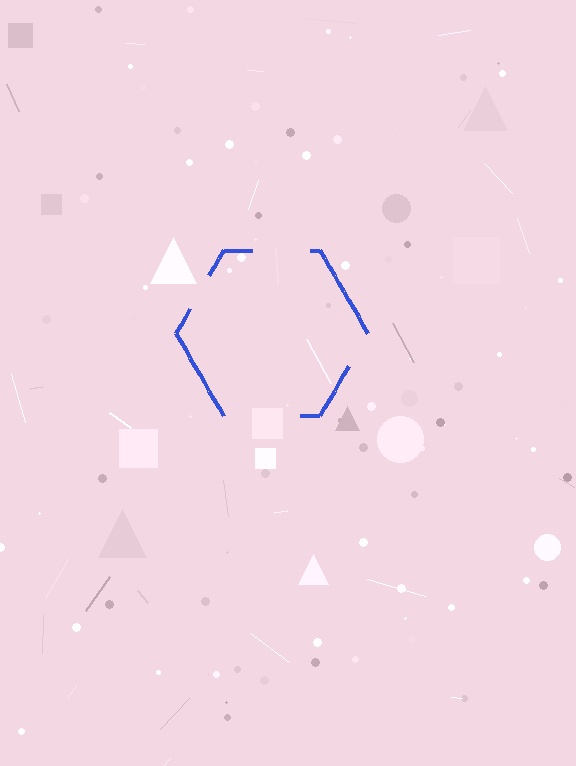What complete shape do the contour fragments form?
The contour fragments form a hexagon.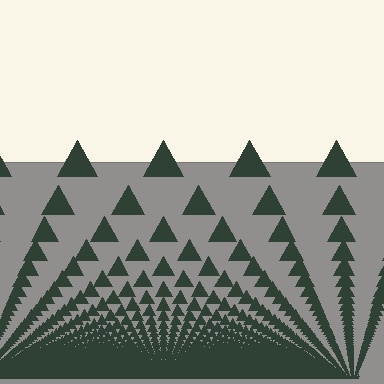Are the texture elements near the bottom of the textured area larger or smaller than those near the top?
Smaller. The gradient is inverted — elements near the bottom are smaller and denser.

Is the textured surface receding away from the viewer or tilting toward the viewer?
The surface appears to tilt toward the viewer. Texture elements get larger and sparser toward the top.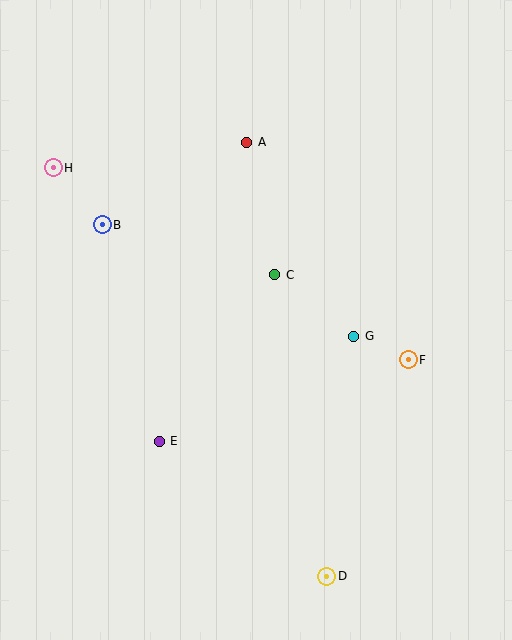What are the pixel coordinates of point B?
Point B is at (102, 225).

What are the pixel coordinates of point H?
Point H is at (53, 168).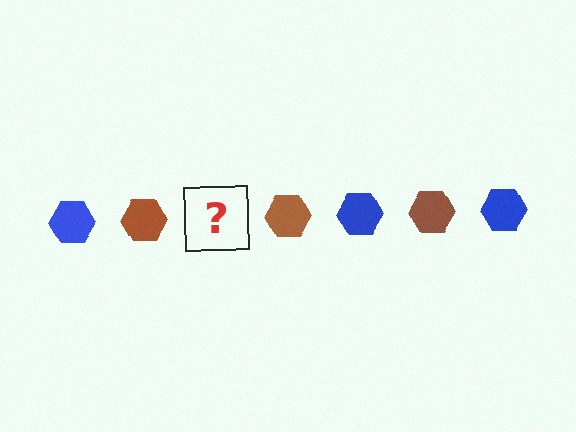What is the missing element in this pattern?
The missing element is a blue hexagon.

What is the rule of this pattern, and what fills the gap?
The rule is that the pattern cycles through blue, brown hexagons. The gap should be filled with a blue hexagon.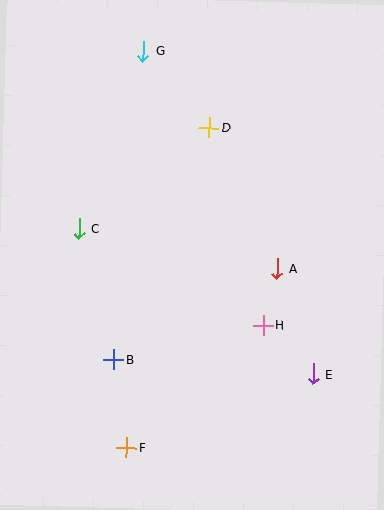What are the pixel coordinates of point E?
Point E is at (313, 374).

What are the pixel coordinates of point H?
Point H is at (263, 325).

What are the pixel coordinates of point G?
Point G is at (143, 51).